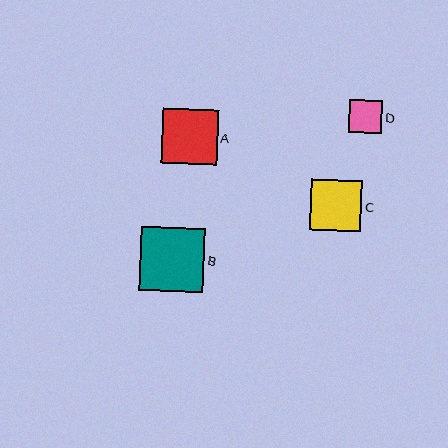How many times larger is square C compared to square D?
Square C is approximately 1.6 times the size of square D.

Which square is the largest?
Square B is the largest with a size of approximately 64 pixels.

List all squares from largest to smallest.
From largest to smallest: B, A, C, D.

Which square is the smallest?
Square D is the smallest with a size of approximately 33 pixels.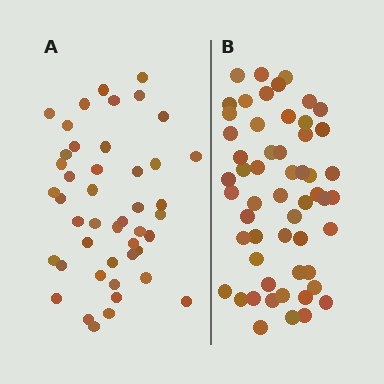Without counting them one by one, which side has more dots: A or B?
Region B (the right region) has more dots.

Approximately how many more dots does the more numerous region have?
Region B has roughly 10 or so more dots than region A.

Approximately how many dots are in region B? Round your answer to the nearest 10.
About 60 dots. (The exact count is 55, which rounds to 60.)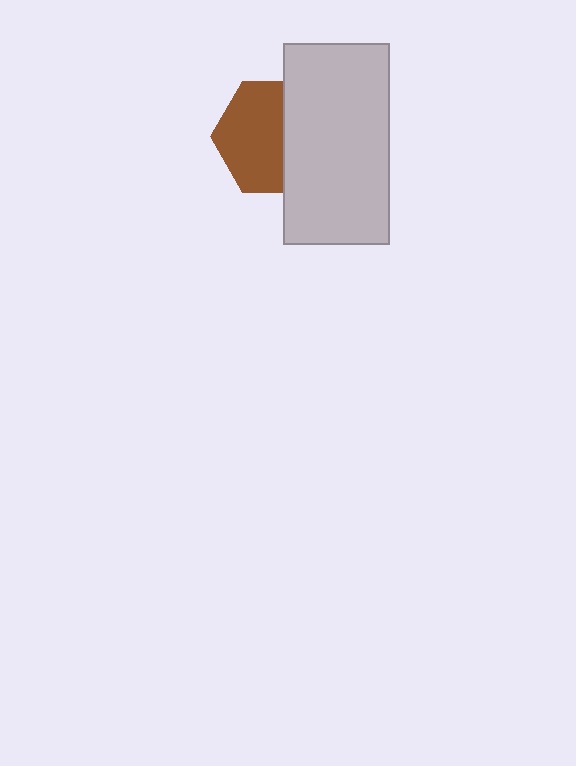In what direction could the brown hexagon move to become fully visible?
The brown hexagon could move left. That would shift it out from behind the light gray rectangle entirely.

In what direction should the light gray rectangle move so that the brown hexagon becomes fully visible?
The light gray rectangle should move right. That is the shortest direction to clear the overlap and leave the brown hexagon fully visible.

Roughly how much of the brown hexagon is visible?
About half of it is visible (roughly 59%).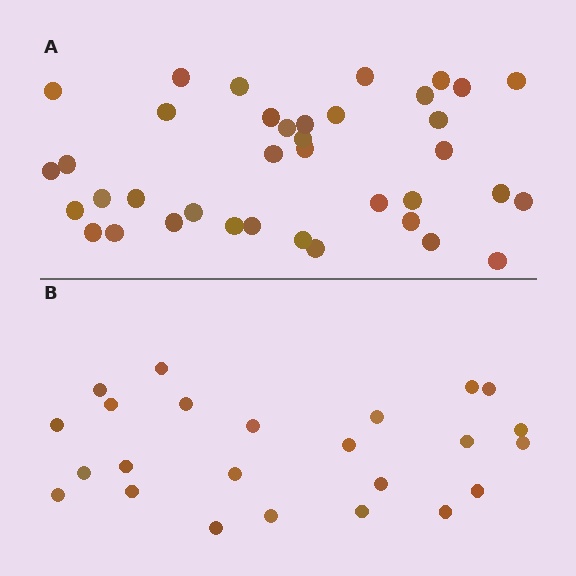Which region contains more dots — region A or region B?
Region A (the top region) has more dots.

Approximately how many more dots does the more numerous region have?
Region A has approximately 15 more dots than region B.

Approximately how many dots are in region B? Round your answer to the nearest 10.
About 20 dots. (The exact count is 24, which rounds to 20.)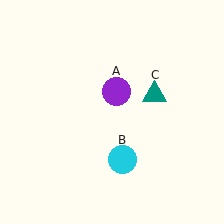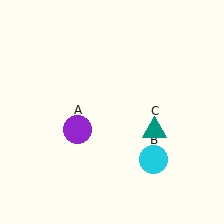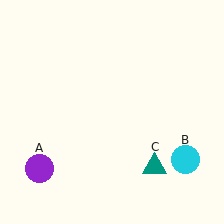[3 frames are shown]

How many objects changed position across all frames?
3 objects changed position: purple circle (object A), cyan circle (object B), teal triangle (object C).